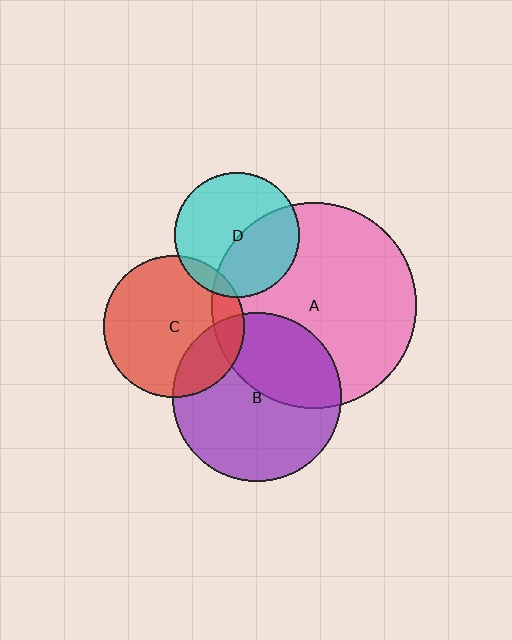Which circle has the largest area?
Circle A (pink).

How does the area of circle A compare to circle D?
Approximately 2.7 times.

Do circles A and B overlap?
Yes.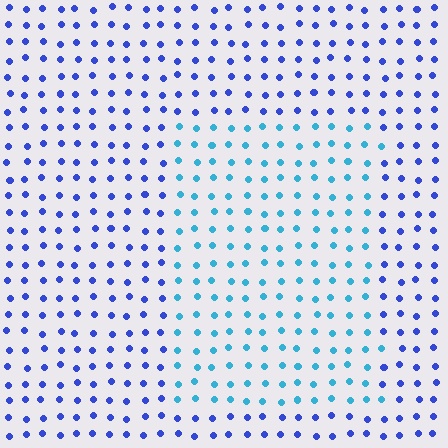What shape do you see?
I see a rectangle.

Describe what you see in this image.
The image is filled with small blue elements in a uniform arrangement. A rectangle-shaped region is visible where the elements are tinted to a slightly different hue, forming a subtle color boundary.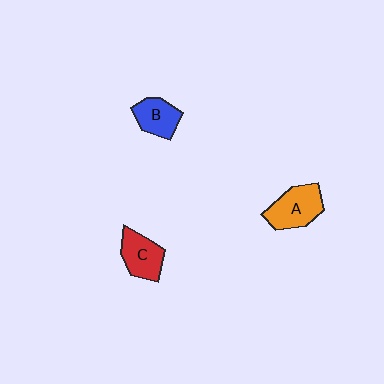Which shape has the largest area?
Shape A (orange).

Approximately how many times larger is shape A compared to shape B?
Approximately 1.3 times.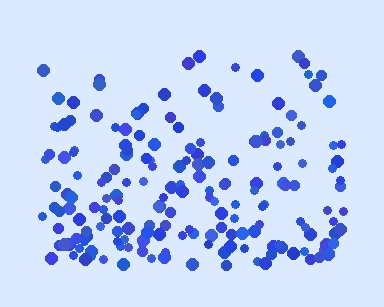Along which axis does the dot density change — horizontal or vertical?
Vertical.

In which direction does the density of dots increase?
From top to bottom, with the bottom side densest.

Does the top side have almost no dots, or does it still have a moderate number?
Still a moderate number, just noticeably fewer than the bottom.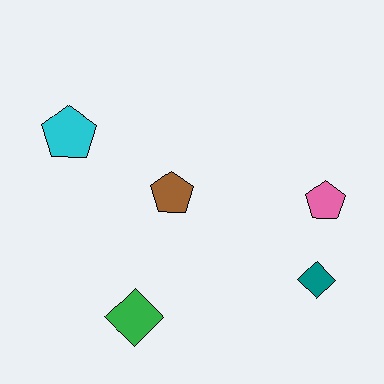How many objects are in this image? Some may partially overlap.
There are 5 objects.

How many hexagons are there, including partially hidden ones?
There are no hexagons.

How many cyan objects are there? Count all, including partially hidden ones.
There is 1 cyan object.